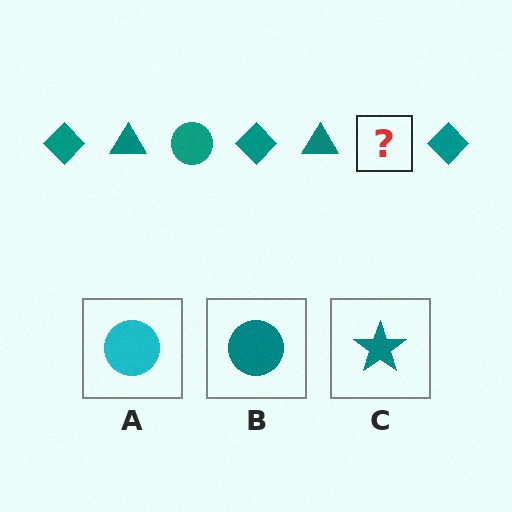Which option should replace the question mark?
Option B.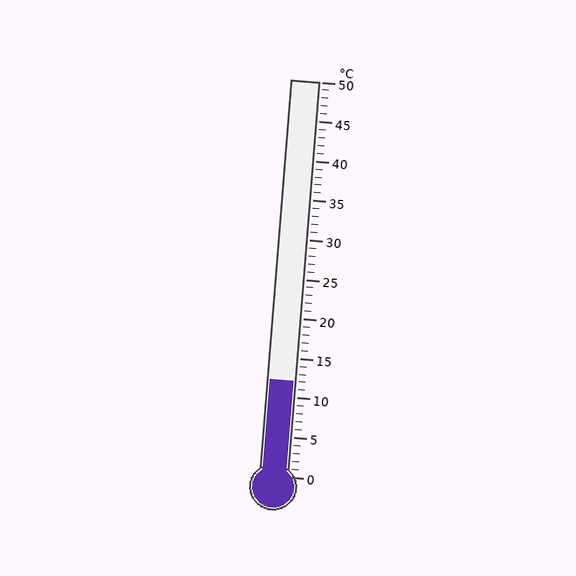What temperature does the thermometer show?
The thermometer shows approximately 12°C.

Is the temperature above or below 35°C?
The temperature is below 35°C.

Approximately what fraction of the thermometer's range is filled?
The thermometer is filled to approximately 25% of its range.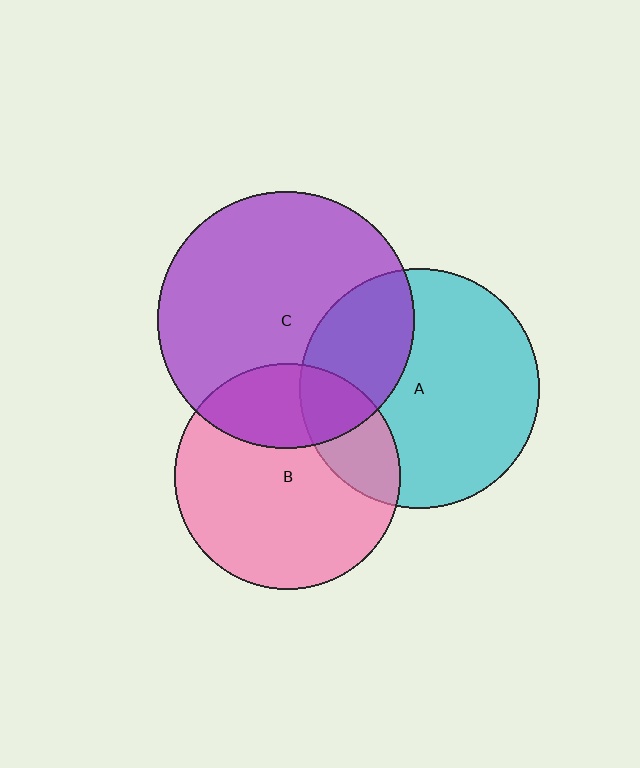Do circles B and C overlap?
Yes.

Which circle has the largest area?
Circle C (purple).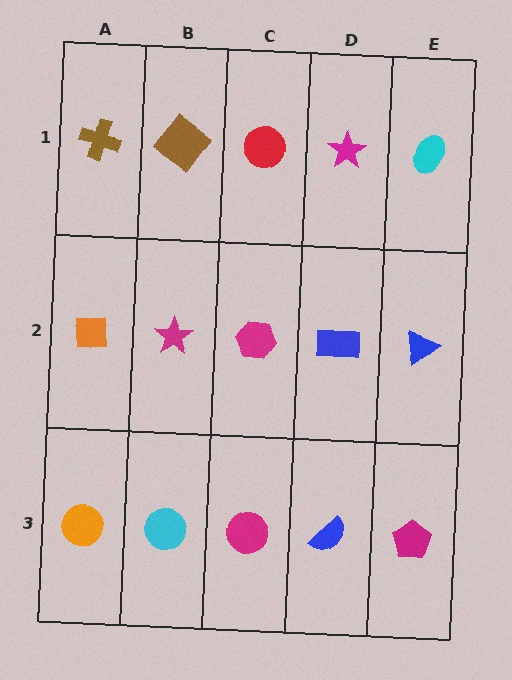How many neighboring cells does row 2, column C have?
4.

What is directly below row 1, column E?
A blue triangle.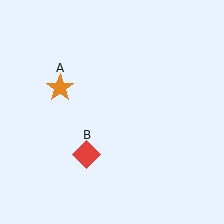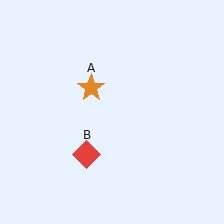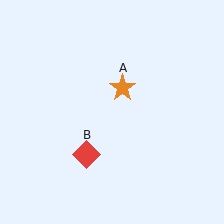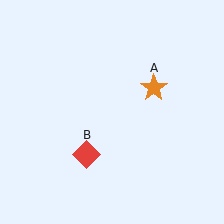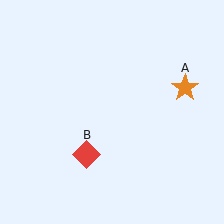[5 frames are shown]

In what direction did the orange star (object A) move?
The orange star (object A) moved right.